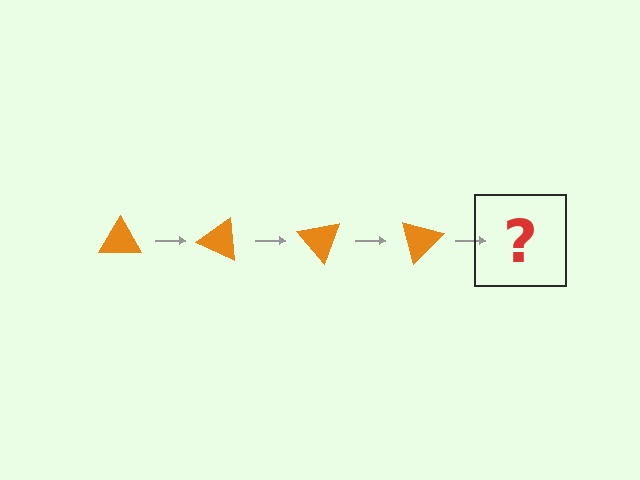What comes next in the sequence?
The next element should be an orange triangle rotated 100 degrees.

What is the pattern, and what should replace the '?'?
The pattern is that the triangle rotates 25 degrees each step. The '?' should be an orange triangle rotated 100 degrees.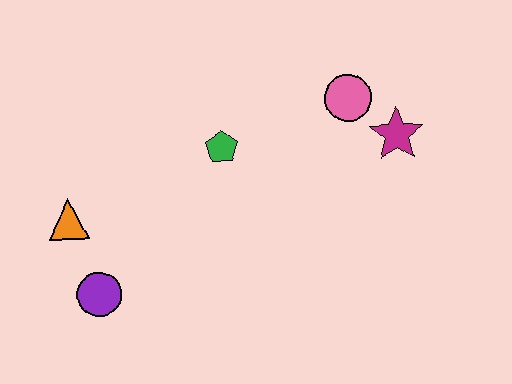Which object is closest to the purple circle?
The orange triangle is closest to the purple circle.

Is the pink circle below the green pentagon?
No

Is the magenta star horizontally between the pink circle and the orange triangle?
No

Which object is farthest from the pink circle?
The purple circle is farthest from the pink circle.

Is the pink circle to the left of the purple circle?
No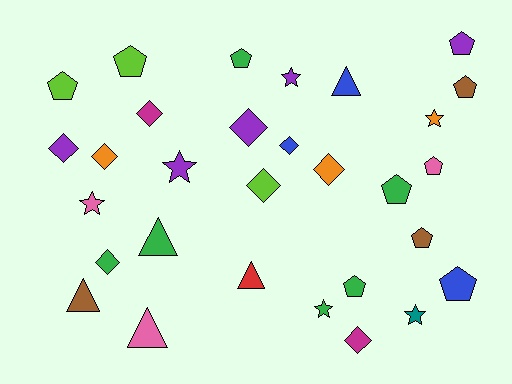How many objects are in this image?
There are 30 objects.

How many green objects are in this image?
There are 6 green objects.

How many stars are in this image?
There are 6 stars.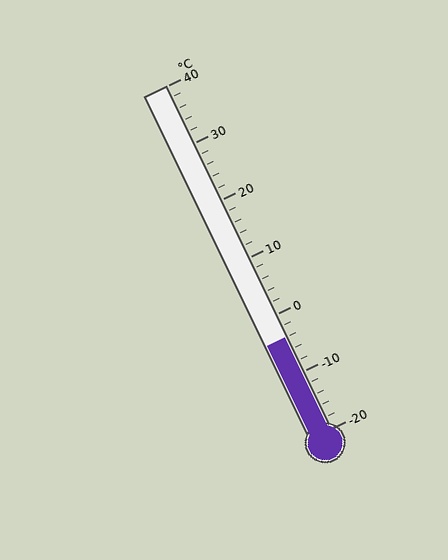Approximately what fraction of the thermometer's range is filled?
The thermometer is filled to approximately 25% of its range.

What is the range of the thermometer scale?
The thermometer scale ranges from -20°C to 40°C.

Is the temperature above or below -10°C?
The temperature is above -10°C.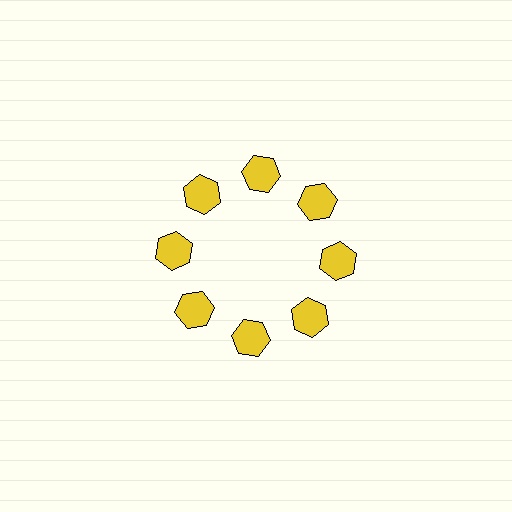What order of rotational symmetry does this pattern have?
This pattern has 8-fold rotational symmetry.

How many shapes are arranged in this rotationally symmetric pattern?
There are 8 shapes, arranged in 8 groups of 1.